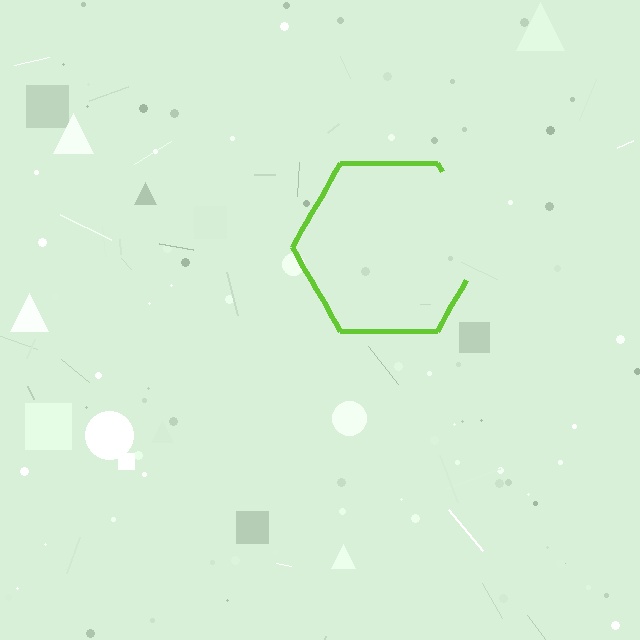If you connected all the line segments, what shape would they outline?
They would outline a hexagon.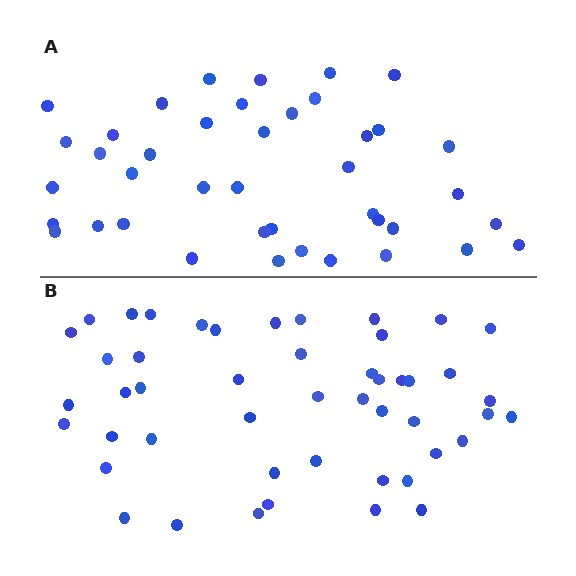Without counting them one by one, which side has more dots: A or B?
Region B (the bottom region) has more dots.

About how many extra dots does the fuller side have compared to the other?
Region B has roughly 8 or so more dots than region A.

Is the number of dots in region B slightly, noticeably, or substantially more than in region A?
Region B has only slightly more — the two regions are fairly close. The ratio is roughly 1.2 to 1.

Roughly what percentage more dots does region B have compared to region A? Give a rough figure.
About 15% more.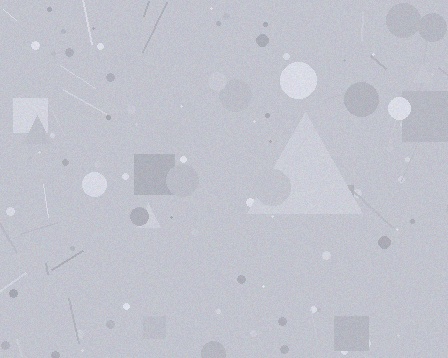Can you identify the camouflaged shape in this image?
The camouflaged shape is a triangle.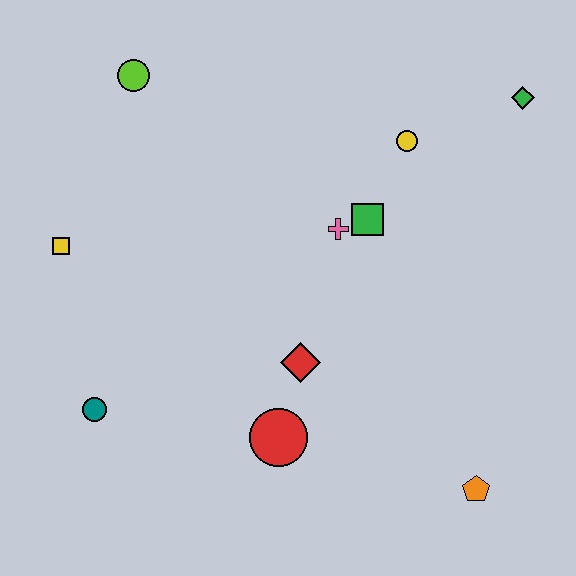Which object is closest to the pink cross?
The green square is closest to the pink cross.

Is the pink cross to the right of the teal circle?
Yes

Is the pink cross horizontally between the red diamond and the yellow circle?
Yes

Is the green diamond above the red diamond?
Yes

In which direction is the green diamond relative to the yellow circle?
The green diamond is to the right of the yellow circle.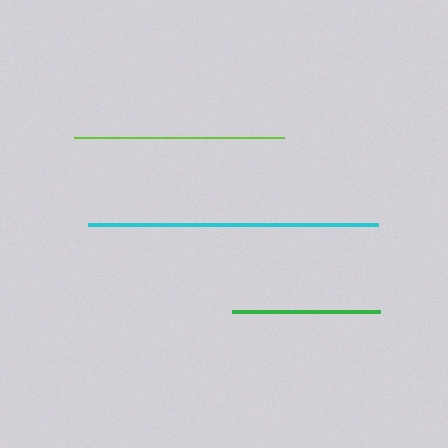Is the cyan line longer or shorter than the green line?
The cyan line is longer than the green line.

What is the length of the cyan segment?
The cyan segment is approximately 290 pixels long.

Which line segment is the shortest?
The green line is the shortest at approximately 148 pixels.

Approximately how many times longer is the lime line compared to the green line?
The lime line is approximately 1.4 times the length of the green line.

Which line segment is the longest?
The cyan line is the longest at approximately 290 pixels.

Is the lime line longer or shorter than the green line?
The lime line is longer than the green line.